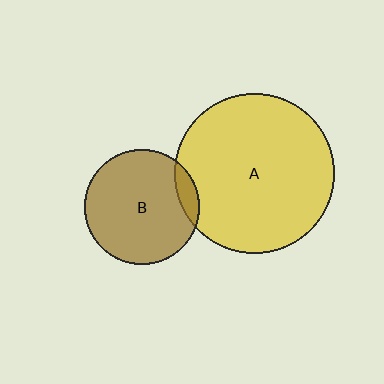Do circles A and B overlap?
Yes.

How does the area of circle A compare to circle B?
Approximately 1.9 times.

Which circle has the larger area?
Circle A (yellow).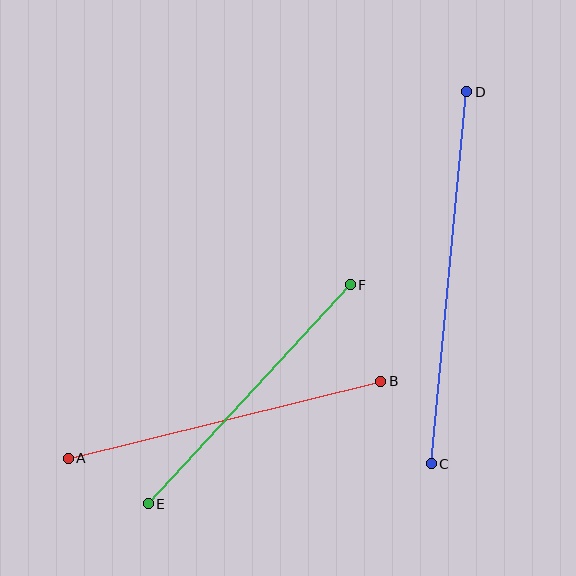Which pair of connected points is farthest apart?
Points C and D are farthest apart.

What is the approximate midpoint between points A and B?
The midpoint is at approximately (224, 420) pixels.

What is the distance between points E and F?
The distance is approximately 298 pixels.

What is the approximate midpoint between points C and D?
The midpoint is at approximately (449, 278) pixels.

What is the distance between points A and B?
The distance is approximately 322 pixels.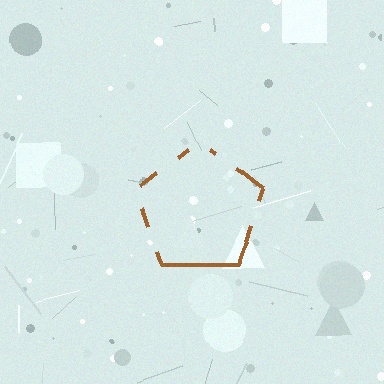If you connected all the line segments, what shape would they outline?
They would outline a pentagon.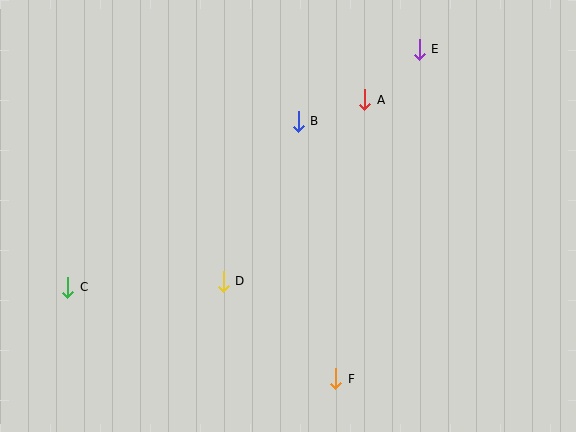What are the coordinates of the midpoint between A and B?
The midpoint between A and B is at (331, 110).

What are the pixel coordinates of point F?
Point F is at (336, 379).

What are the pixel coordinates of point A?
Point A is at (365, 100).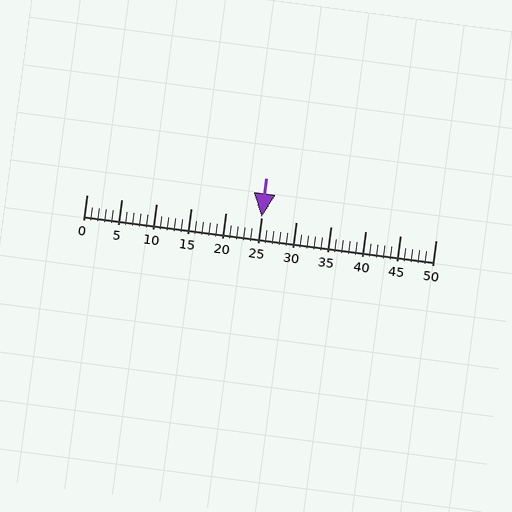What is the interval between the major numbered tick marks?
The major tick marks are spaced 5 units apart.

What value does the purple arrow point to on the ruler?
The purple arrow points to approximately 25.